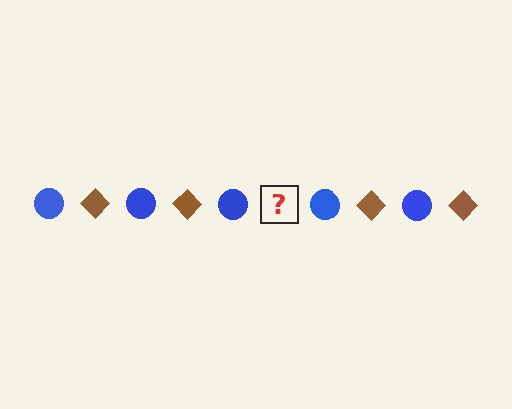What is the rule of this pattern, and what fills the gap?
The rule is that the pattern alternates between blue circle and brown diamond. The gap should be filled with a brown diamond.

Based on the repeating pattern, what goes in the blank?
The blank should be a brown diamond.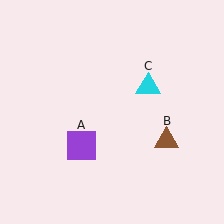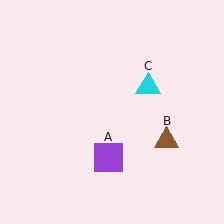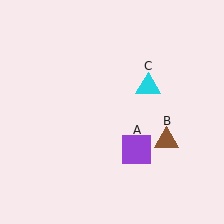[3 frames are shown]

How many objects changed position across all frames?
1 object changed position: purple square (object A).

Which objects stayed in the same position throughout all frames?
Brown triangle (object B) and cyan triangle (object C) remained stationary.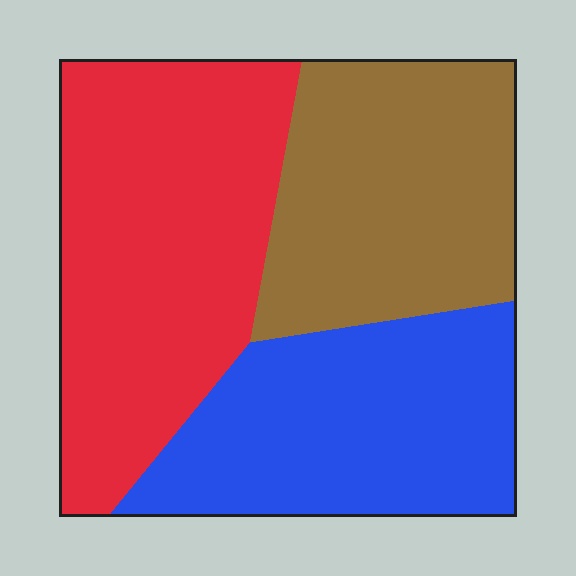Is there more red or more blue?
Red.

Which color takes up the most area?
Red, at roughly 40%.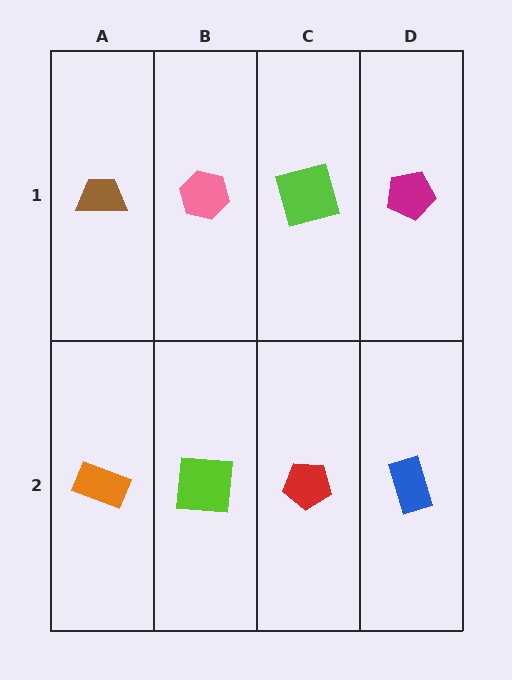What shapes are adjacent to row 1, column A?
An orange rectangle (row 2, column A), a pink hexagon (row 1, column B).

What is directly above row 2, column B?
A pink hexagon.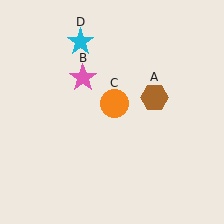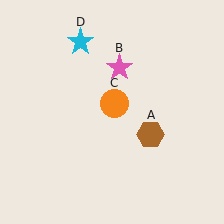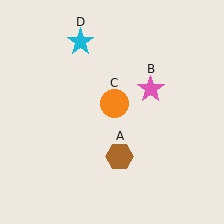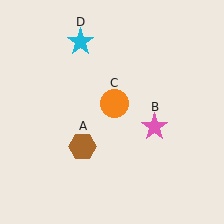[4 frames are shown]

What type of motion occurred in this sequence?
The brown hexagon (object A), pink star (object B) rotated clockwise around the center of the scene.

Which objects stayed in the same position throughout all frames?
Orange circle (object C) and cyan star (object D) remained stationary.